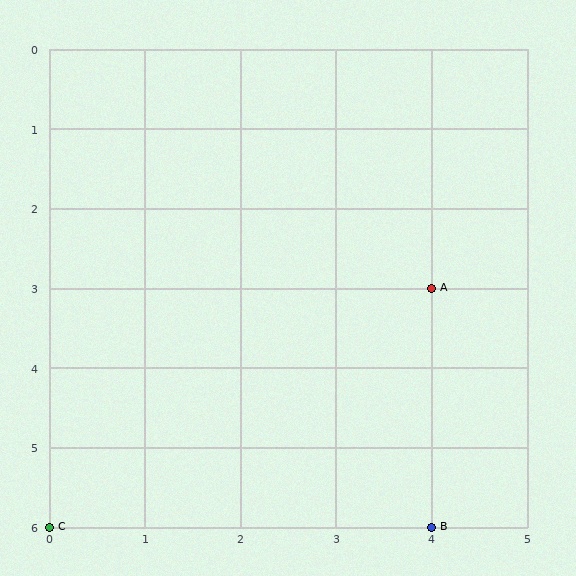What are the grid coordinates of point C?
Point C is at grid coordinates (0, 6).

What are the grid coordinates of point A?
Point A is at grid coordinates (4, 3).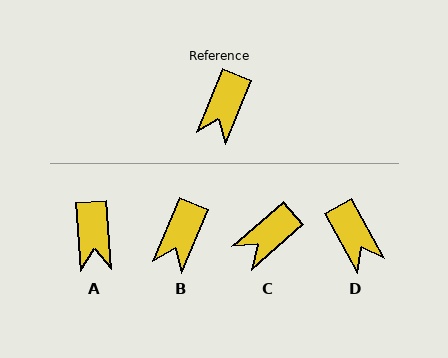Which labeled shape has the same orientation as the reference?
B.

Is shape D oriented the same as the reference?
No, it is off by about 52 degrees.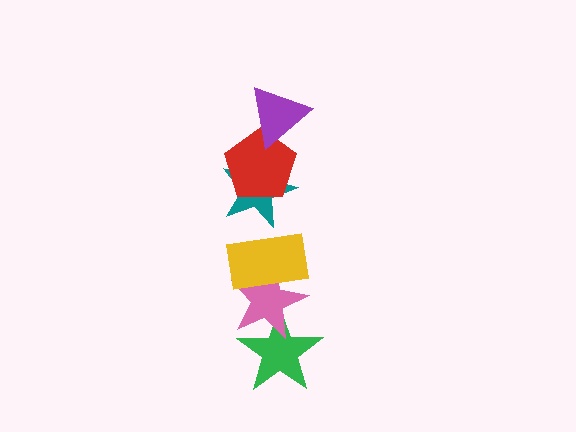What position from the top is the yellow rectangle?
The yellow rectangle is 4th from the top.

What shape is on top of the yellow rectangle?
The teal star is on top of the yellow rectangle.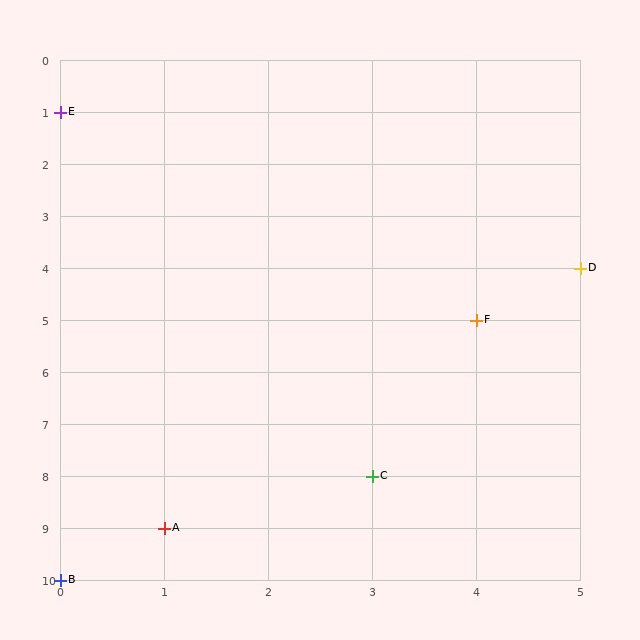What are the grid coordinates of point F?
Point F is at grid coordinates (4, 5).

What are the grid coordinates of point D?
Point D is at grid coordinates (5, 4).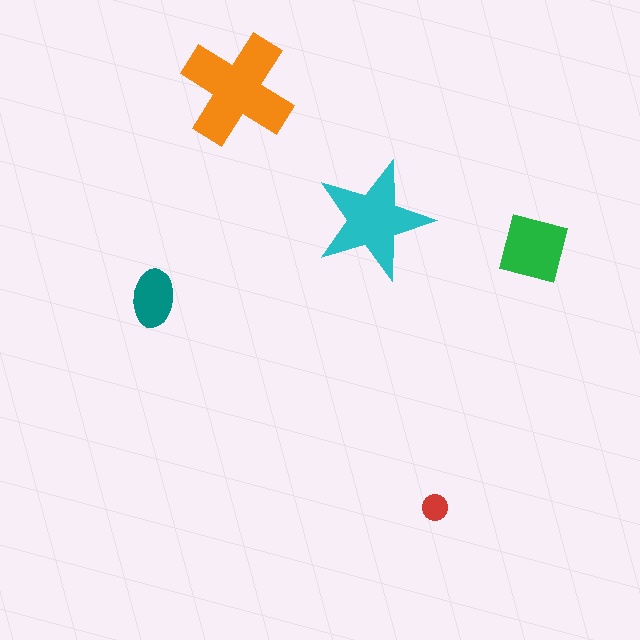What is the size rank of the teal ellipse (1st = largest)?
4th.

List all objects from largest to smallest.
The orange cross, the cyan star, the green square, the teal ellipse, the red circle.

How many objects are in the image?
There are 5 objects in the image.